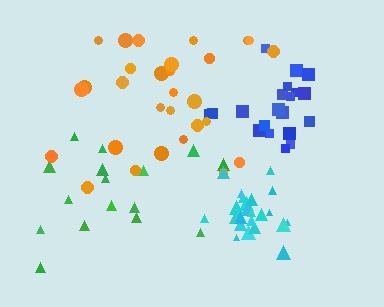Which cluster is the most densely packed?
Cyan.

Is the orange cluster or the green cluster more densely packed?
Orange.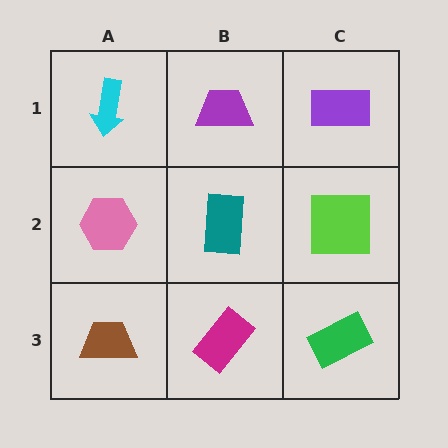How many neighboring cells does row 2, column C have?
3.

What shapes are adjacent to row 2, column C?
A purple rectangle (row 1, column C), a green rectangle (row 3, column C), a teal rectangle (row 2, column B).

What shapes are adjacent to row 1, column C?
A lime square (row 2, column C), a purple trapezoid (row 1, column B).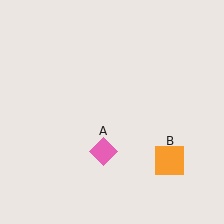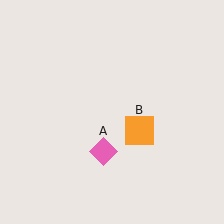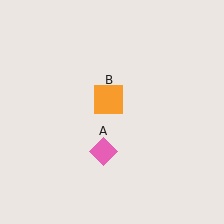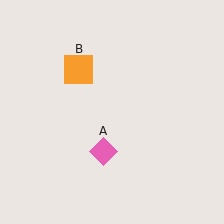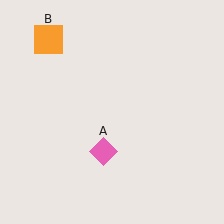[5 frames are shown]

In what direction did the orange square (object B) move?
The orange square (object B) moved up and to the left.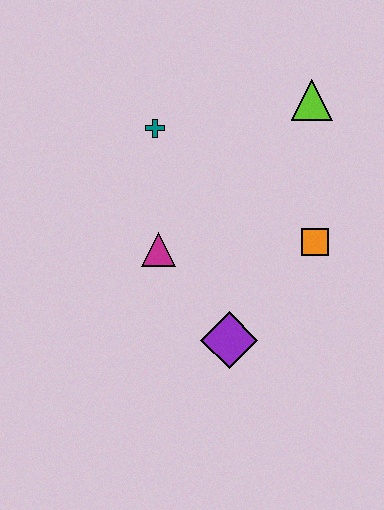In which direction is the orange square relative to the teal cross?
The orange square is to the right of the teal cross.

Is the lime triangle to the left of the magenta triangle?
No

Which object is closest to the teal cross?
The magenta triangle is closest to the teal cross.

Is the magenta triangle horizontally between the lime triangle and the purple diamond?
No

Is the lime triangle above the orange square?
Yes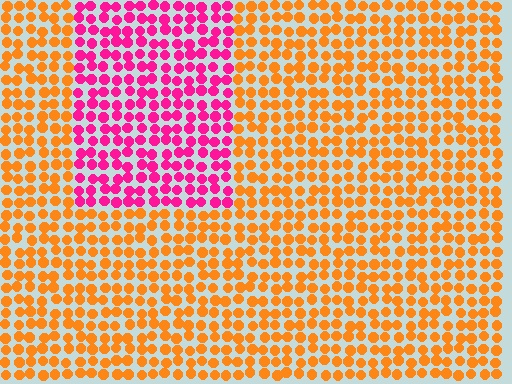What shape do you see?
I see a rectangle.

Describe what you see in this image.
The image is filled with small orange elements in a uniform arrangement. A rectangle-shaped region is visible where the elements are tinted to a slightly different hue, forming a subtle color boundary.